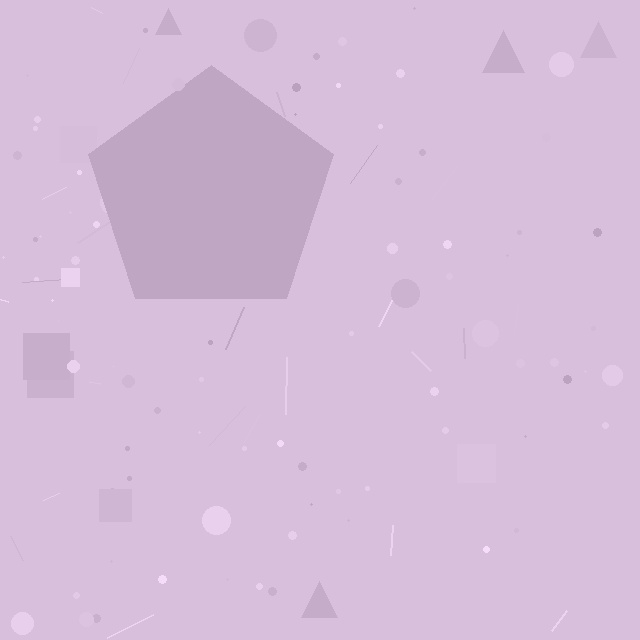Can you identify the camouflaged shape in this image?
The camouflaged shape is a pentagon.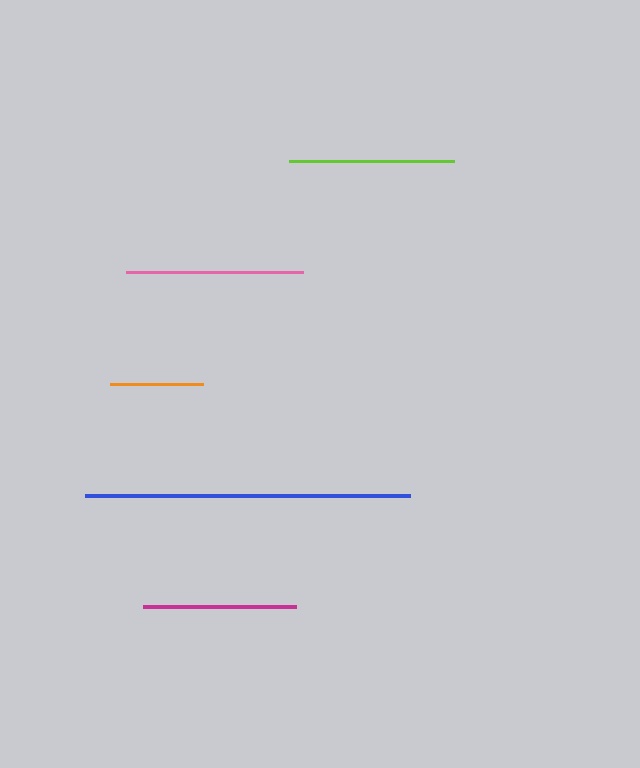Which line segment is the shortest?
The orange line is the shortest at approximately 93 pixels.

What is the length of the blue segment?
The blue segment is approximately 325 pixels long.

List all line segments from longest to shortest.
From longest to shortest: blue, pink, lime, magenta, orange.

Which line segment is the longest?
The blue line is the longest at approximately 325 pixels.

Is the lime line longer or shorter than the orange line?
The lime line is longer than the orange line.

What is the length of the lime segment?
The lime segment is approximately 165 pixels long.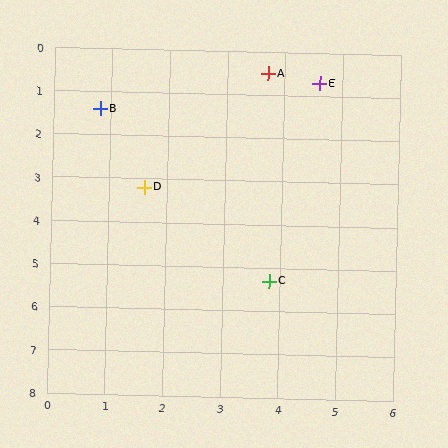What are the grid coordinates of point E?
Point E is at approximately (4.6, 0.7).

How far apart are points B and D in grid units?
Points B and D are about 2.0 grid units apart.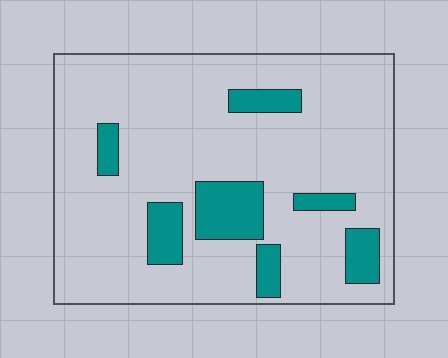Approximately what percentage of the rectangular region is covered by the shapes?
Approximately 15%.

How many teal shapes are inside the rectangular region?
7.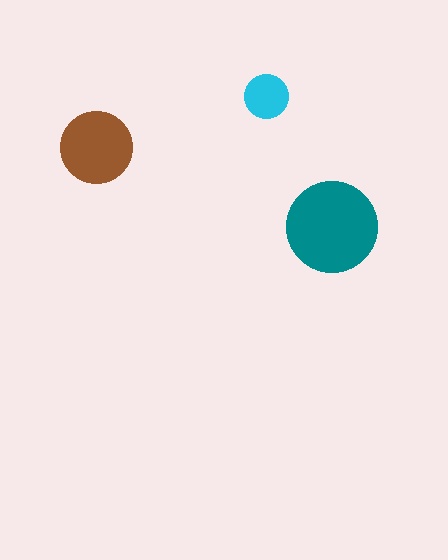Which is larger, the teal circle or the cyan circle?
The teal one.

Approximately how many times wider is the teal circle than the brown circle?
About 1.5 times wider.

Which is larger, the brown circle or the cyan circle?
The brown one.